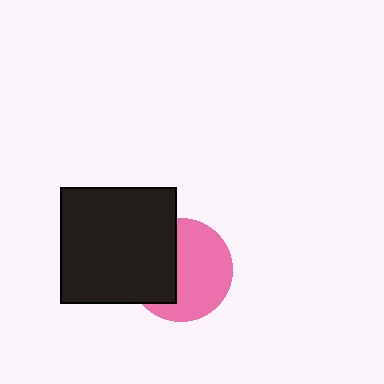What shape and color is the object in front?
The object in front is a black square.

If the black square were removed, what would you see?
You would see the complete pink circle.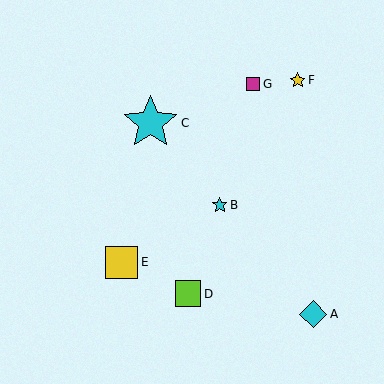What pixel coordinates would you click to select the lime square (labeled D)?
Click at (188, 294) to select the lime square D.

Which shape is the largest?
The cyan star (labeled C) is the largest.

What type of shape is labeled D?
Shape D is a lime square.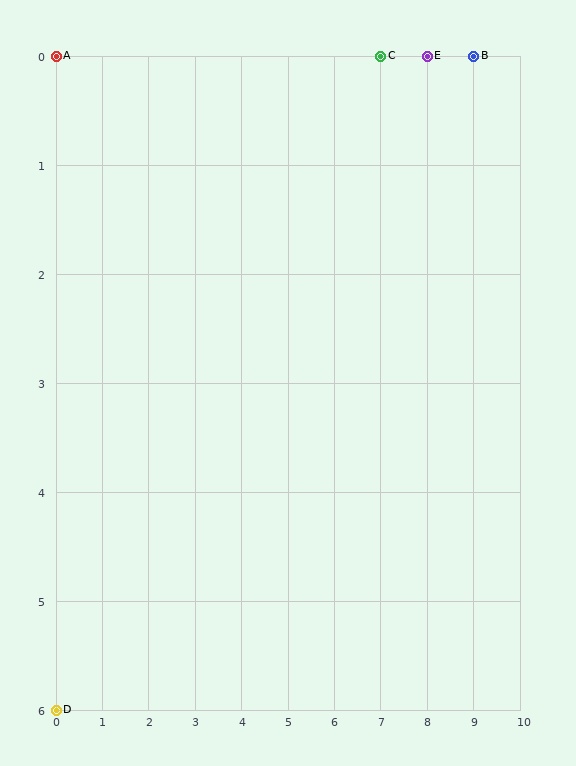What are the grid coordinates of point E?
Point E is at grid coordinates (8, 0).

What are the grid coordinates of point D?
Point D is at grid coordinates (0, 6).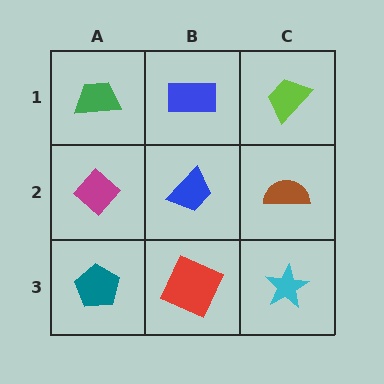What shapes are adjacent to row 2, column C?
A lime trapezoid (row 1, column C), a cyan star (row 3, column C), a blue trapezoid (row 2, column B).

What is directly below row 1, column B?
A blue trapezoid.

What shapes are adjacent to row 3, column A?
A magenta diamond (row 2, column A), a red square (row 3, column B).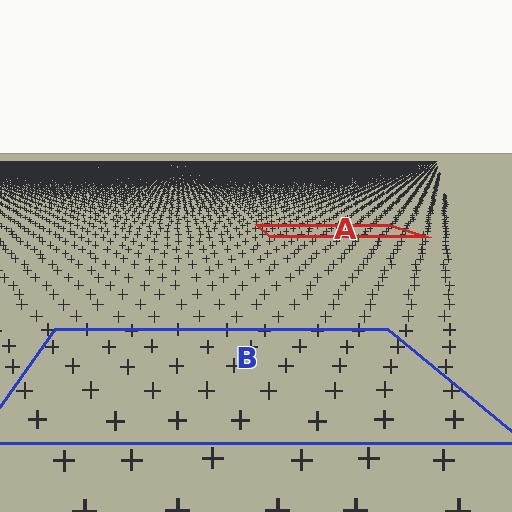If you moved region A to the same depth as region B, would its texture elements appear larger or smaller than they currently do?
They would appear larger. At a closer depth, the same texture elements are projected at a bigger on-screen size.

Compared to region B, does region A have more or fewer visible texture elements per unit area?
Region A has more texture elements per unit area — they are packed more densely because it is farther away.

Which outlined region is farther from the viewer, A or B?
Region A is farther from the viewer — the texture elements inside it appear smaller and more densely packed.